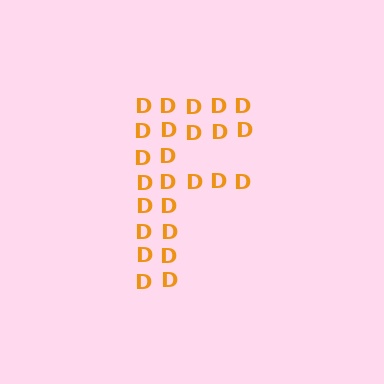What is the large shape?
The large shape is the letter F.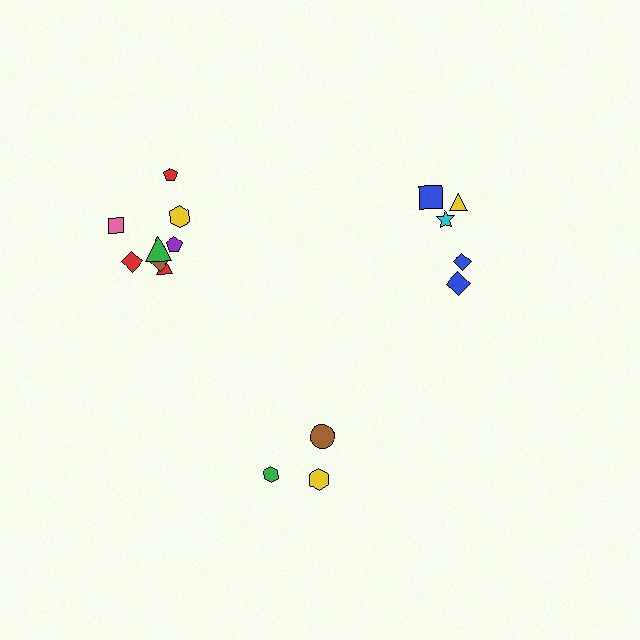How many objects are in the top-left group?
There are 8 objects.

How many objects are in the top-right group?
There are 5 objects.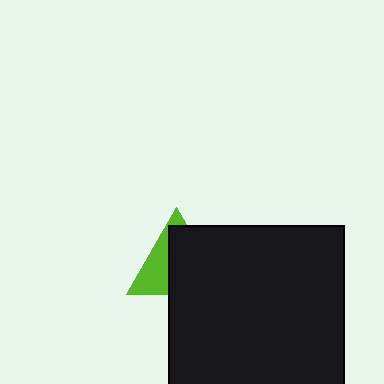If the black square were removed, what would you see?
You would see the complete lime triangle.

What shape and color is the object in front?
The object in front is a black square.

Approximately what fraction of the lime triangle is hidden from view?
Roughly 62% of the lime triangle is hidden behind the black square.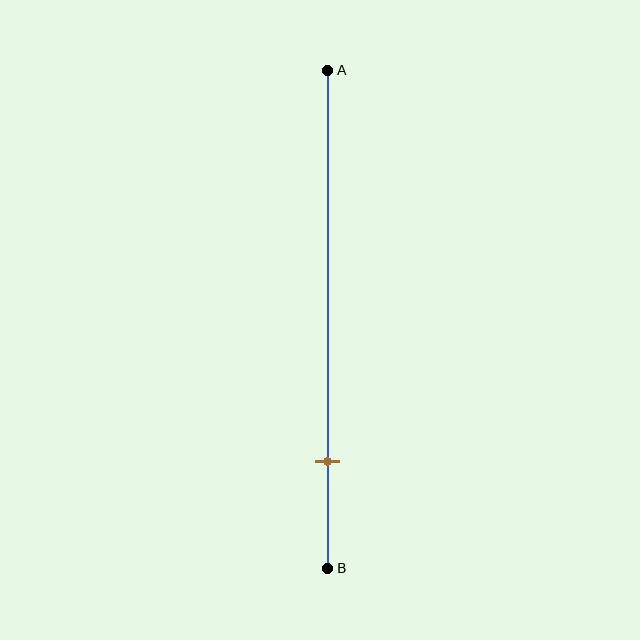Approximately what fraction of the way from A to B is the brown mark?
The brown mark is approximately 80% of the way from A to B.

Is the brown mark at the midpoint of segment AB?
No, the mark is at about 80% from A, not at the 50% midpoint.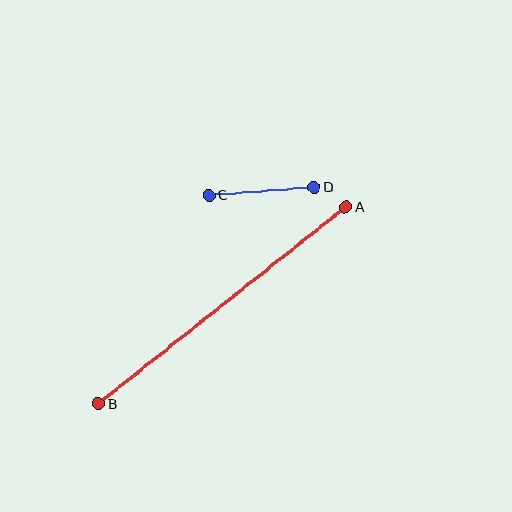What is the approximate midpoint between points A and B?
The midpoint is at approximately (222, 306) pixels.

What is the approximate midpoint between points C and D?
The midpoint is at approximately (262, 192) pixels.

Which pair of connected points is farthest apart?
Points A and B are farthest apart.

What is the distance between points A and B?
The distance is approximately 316 pixels.